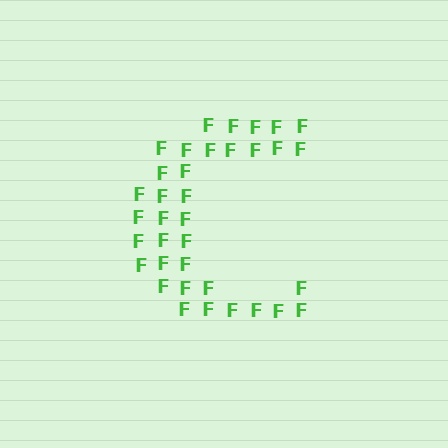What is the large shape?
The large shape is the letter C.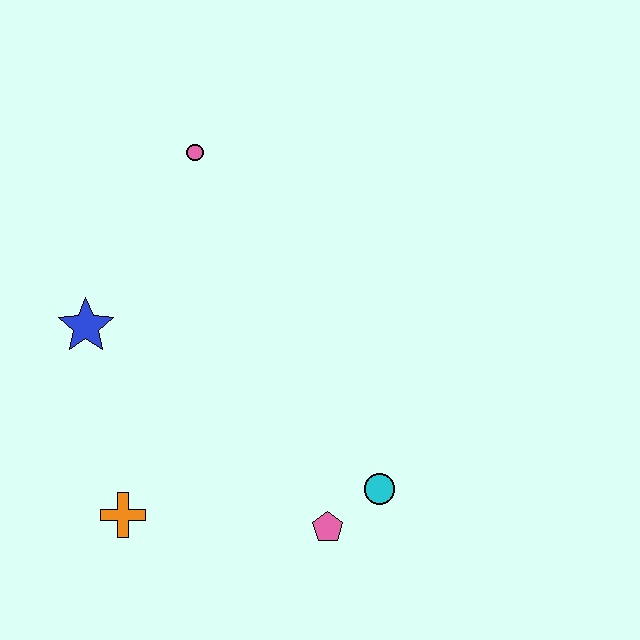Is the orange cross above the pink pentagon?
Yes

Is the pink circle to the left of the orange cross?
No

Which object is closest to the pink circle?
The blue star is closest to the pink circle.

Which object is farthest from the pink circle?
The pink pentagon is farthest from the pink circle.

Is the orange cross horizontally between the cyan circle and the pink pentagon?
No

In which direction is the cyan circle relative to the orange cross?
The cyan circle is to the right of the orange cross.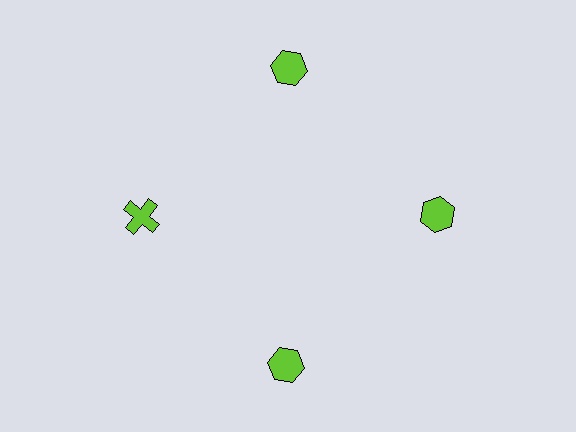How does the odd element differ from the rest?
It has a different shape: cross instead of hexagon.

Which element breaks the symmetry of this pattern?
The lime cross at roughly the 9 o'clock position breaks the symmetry. All other shapes are lime hexagons.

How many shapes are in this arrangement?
There are 4 shapes arranged in a ring pattern.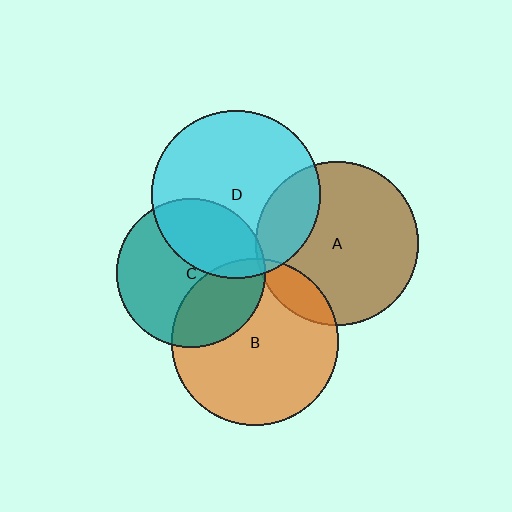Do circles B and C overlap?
Yes.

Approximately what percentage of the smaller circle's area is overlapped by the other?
Approximately 35%.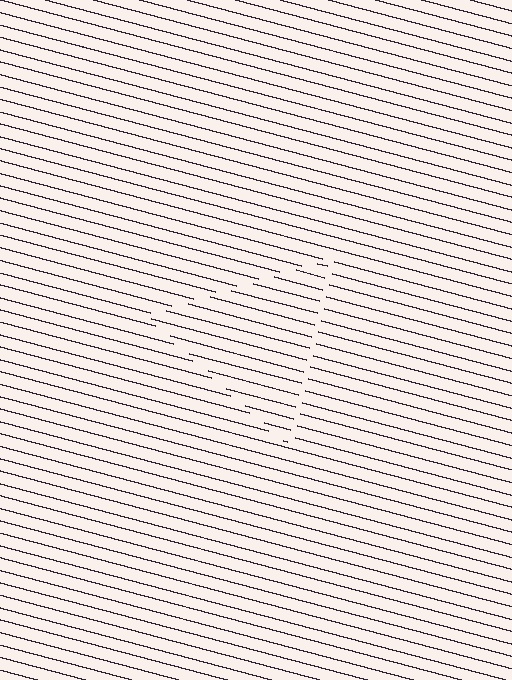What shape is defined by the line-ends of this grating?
An illusory triangle. The interior of the shape contains the same grating, shifted by half a period — the contour is defined by the phase discontinuity where line-ends from the inner and outer gratings abut.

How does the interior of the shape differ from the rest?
The interior of the shape contains the same grating, shifted by half a period — the contour is defined by the phase discontinuity where line-ends from the inner and outer gratings abut.